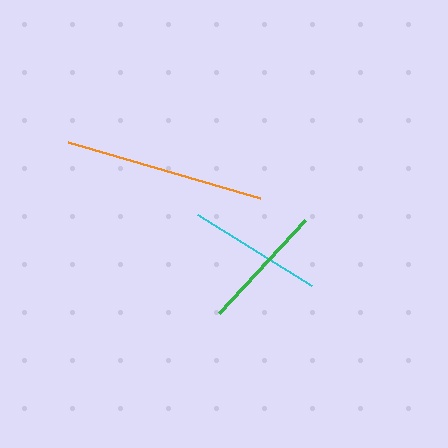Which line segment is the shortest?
The green line is the shortest at approximately 126 pixels.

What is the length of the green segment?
The green segment is approximately 126 pixels long.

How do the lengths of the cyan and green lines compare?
The cyan and green lines are approximately the same length.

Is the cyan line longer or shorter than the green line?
The cyan line is longer than the green line.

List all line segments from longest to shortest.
From longest to shortest: orange, cyan, green.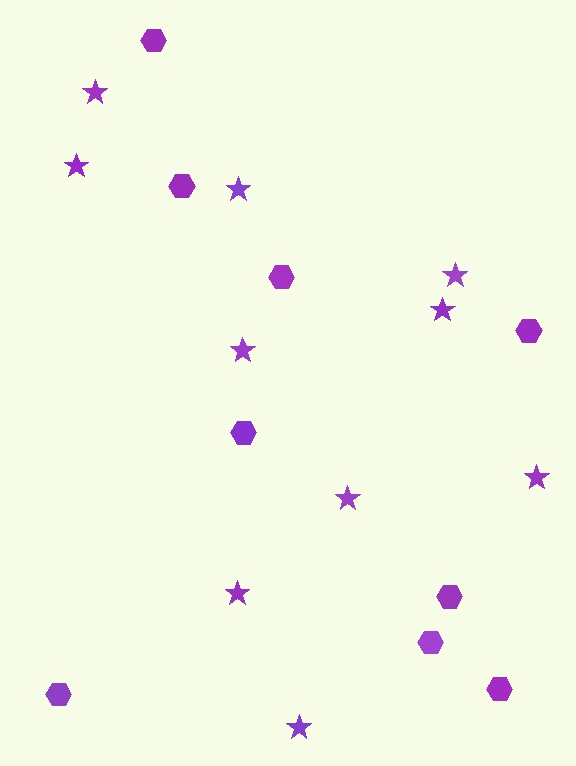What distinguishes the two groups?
There are 2 groups: one group of hexagons (9) and one group of stars (10).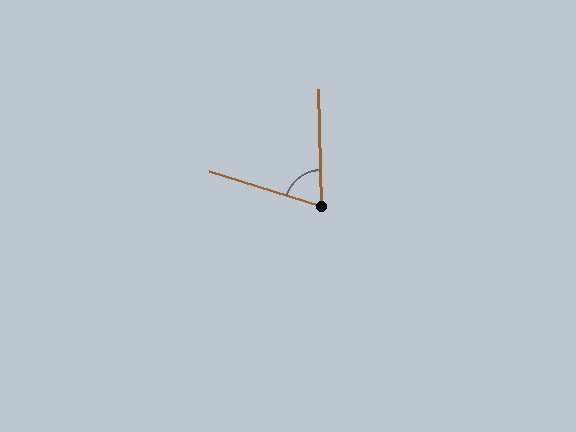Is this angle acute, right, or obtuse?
It is acute.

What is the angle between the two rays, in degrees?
Approximately 71 degrees.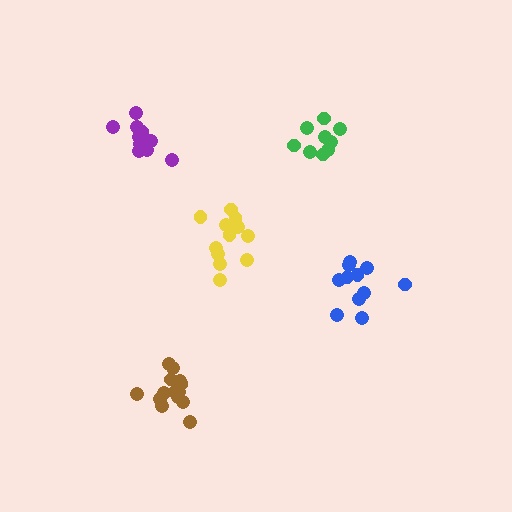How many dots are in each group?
Group 1: 12 dots, Group 2: 9 dots, Group 3: 10 dots, Group 4: 14 dots, Group 5: 11 dots (56 total).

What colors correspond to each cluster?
The clusters are colored: yellow, green, purple, brown, blue.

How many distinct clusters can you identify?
There are 5 distinct clusters.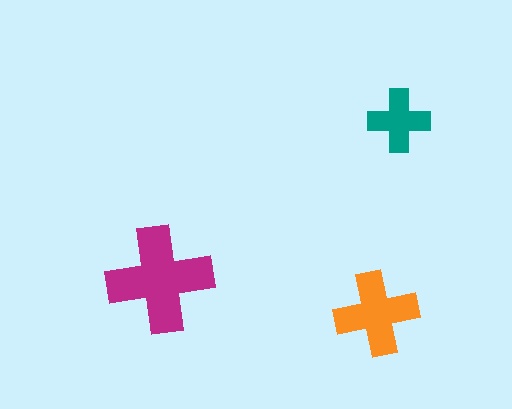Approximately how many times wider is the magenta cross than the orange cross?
About 1.5 times wider.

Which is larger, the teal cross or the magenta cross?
The magenta one.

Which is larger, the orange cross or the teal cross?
The orange one.